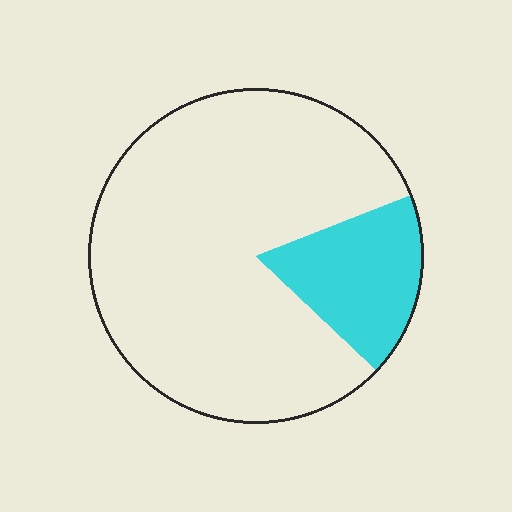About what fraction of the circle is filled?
About one sixth (1/6).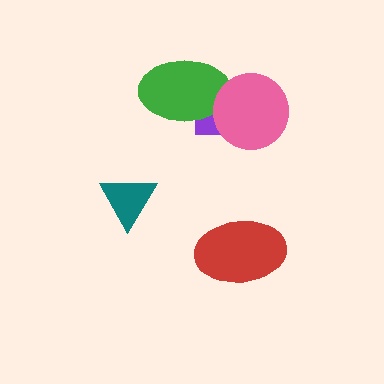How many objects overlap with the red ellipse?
0 objects overlap with the red ellipse.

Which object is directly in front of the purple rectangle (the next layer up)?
The green ellipse is directly in front of the purple rectangle.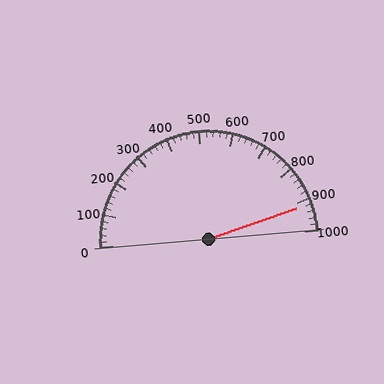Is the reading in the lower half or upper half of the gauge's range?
The reading is in the upper half of the range (0 to 1000).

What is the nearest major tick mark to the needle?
The nearest major tick mark is 900.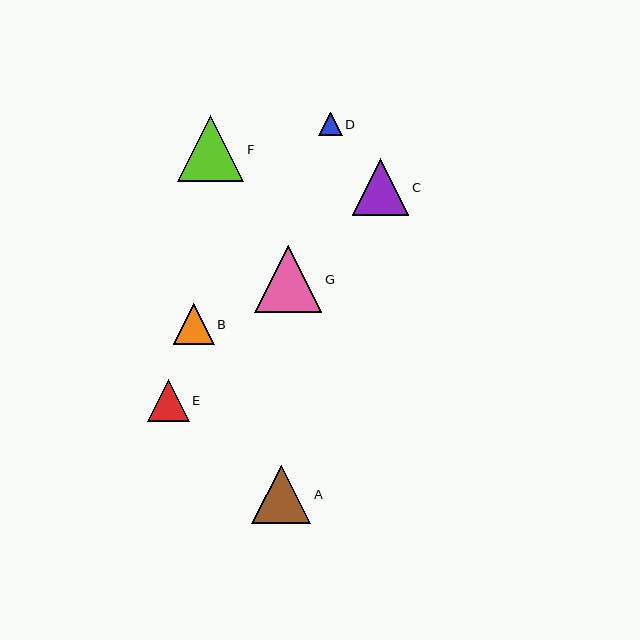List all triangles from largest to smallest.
From largest to smallest: G, F, A, C, E, B, D.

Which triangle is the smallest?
Triangle D is the smallest with a size of approximately 23 pixels.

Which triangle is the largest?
Triangle G is the largest with a size of approximately 67 pixels.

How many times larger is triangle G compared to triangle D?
Triangle G is approximately 2.9 times the size of triangle D.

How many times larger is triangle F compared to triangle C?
Triangle F is approximately 1.2 times the size of triangle C.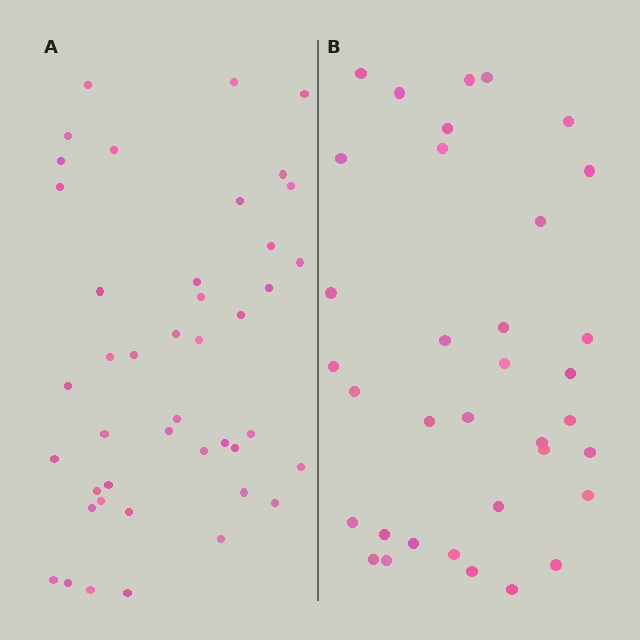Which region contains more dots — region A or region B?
Region A (the left region) has more dots.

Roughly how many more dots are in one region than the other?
Region A has roughly 8 or so more dots than region B.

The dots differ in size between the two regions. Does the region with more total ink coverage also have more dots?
No. Region B has more total ink coverage because its dots are larger, but region A actually contains more individual dots. Total area can be misleading — the number of items is what matters here.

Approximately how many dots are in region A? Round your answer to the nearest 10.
About 40 dots. (The exact count is 43, which rounds to 40.)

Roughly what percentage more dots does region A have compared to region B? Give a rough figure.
About 25% more.